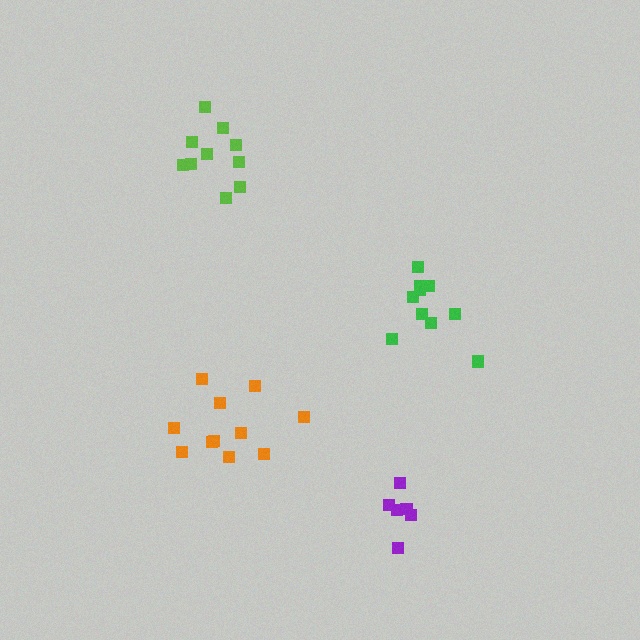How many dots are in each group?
Group 1: 10 dots, Group 2: 11 dots, Group 3: 6 dots, Group 4: 10 dots (37 total).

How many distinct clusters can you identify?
There are 4 distinct clusters.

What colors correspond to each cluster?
The clusters are colored: lime, orange, purple, green.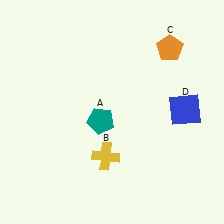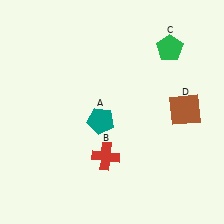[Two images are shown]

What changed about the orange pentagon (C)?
In Image 1, C is orange. In Image 2, it changed to green.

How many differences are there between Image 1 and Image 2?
There are 3 differences between the two images.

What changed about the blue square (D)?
In Image 1, D is blue. In Image 2, it changed to brown.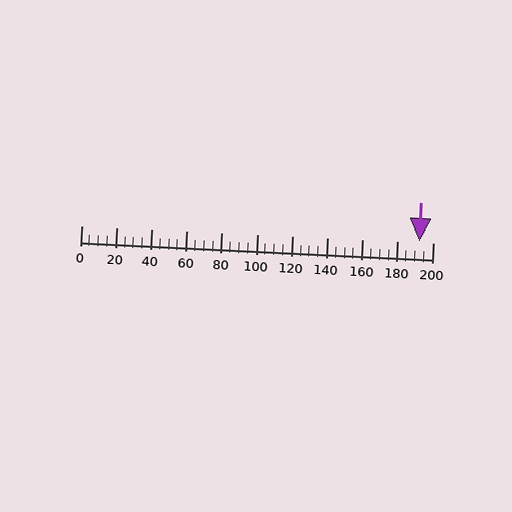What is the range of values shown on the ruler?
The ruler shows values from 0 to 200.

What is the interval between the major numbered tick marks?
The major tick marks are spaced 20 units apart.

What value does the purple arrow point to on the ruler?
The purple arrow points to approximately 192.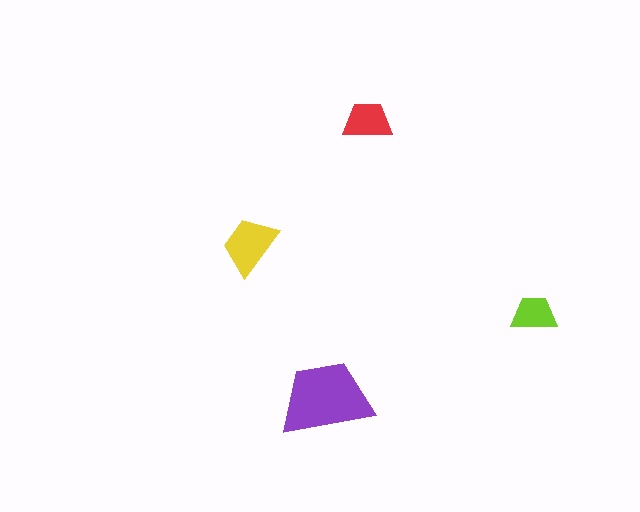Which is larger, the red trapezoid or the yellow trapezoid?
The yellow one.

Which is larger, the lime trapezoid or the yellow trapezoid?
The yellow one.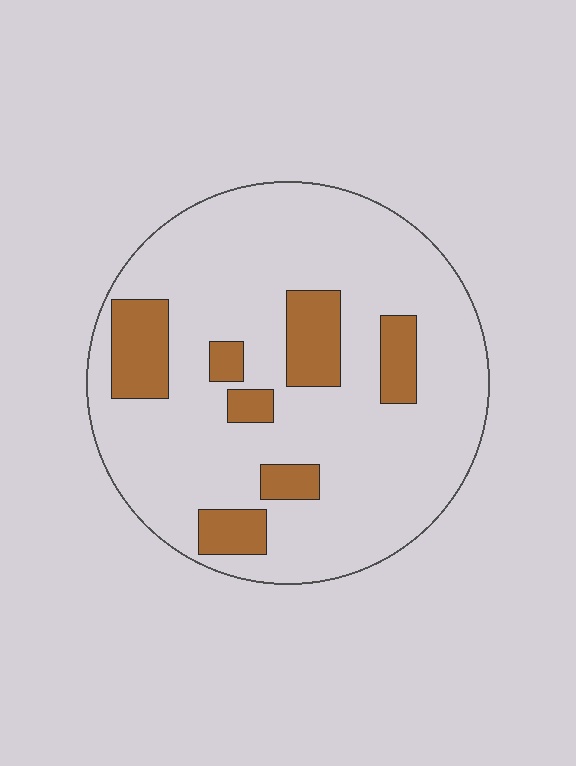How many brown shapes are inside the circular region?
7.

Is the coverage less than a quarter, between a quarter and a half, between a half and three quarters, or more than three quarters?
Less than a quarter.